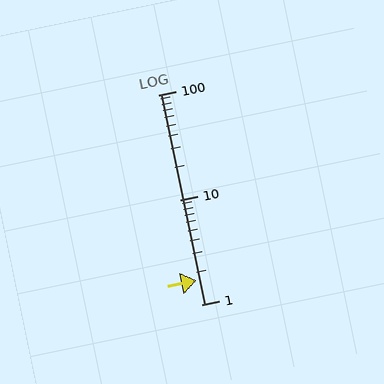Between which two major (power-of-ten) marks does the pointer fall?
The pointer is between 1 and 10.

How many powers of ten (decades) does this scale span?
The scale spans 2 decades, from 1 to 100.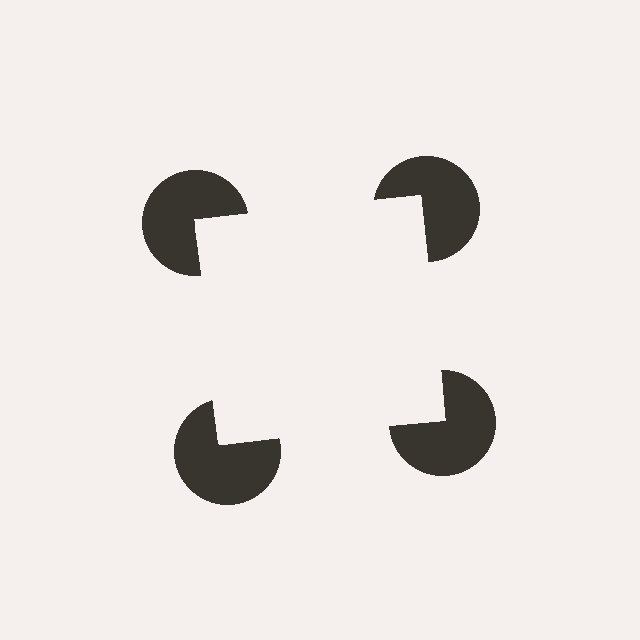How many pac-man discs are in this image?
There are 4 — one at each vertex of the illusory square.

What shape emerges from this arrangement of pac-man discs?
An illusory square — its edges are inferred from the aligned wedge cuts in the pac-man discs, not physically drawn.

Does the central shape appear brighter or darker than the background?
It typically appears slightly brighter than the background, even though no actual brightness change is drawn.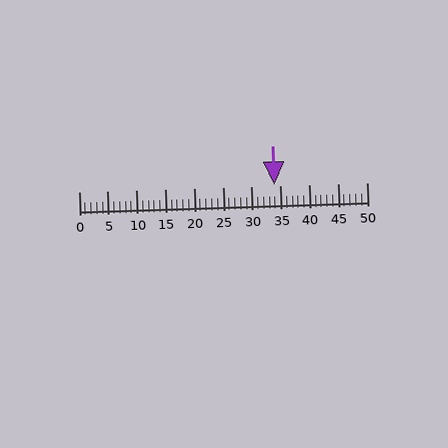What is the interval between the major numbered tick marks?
The major tick marks are spaced 5 units apart.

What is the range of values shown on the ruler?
The ruler shows values from 0 to 50.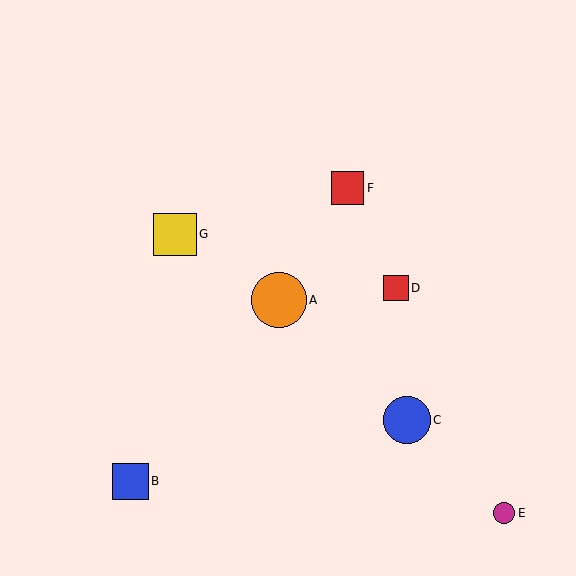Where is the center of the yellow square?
The center of the yellow square is at (175, 234).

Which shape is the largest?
The orange circle (labeled A) is the largest.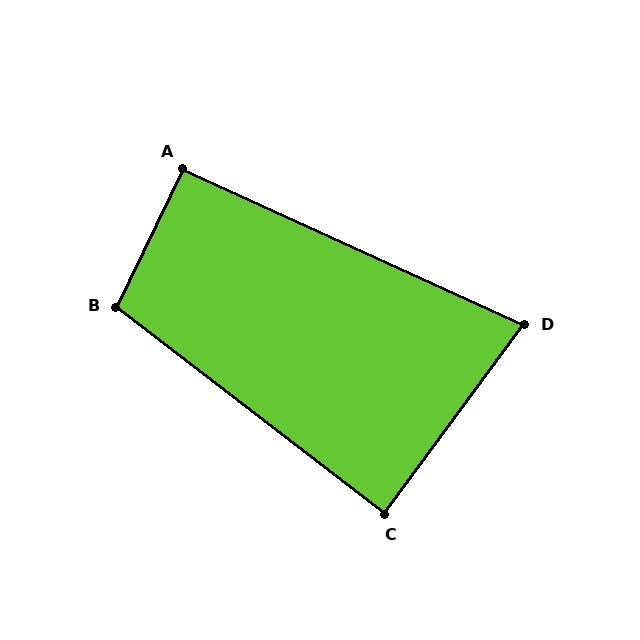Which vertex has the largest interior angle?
B, at approximately 102 degrees.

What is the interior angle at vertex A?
Approximately 91 degrees (approximately right).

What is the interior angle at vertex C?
Approximately 89 degrees (approximately right).